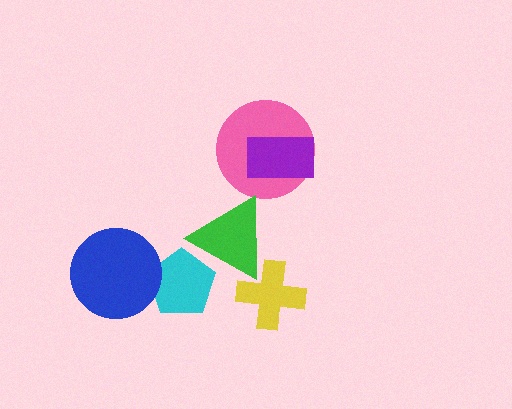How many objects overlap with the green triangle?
2 objects overlap with the green triangle.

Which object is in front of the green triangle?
The yellow cross is in front of the green triangle.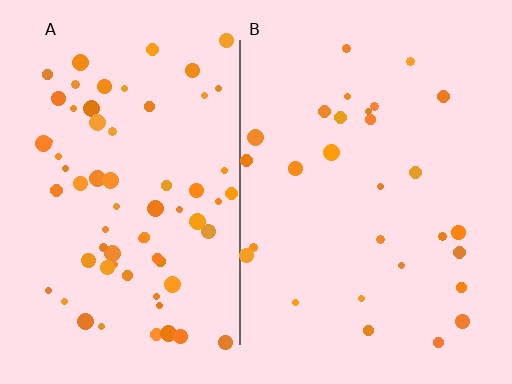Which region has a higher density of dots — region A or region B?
A (the left).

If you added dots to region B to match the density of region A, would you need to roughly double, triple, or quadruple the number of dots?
Approximately double.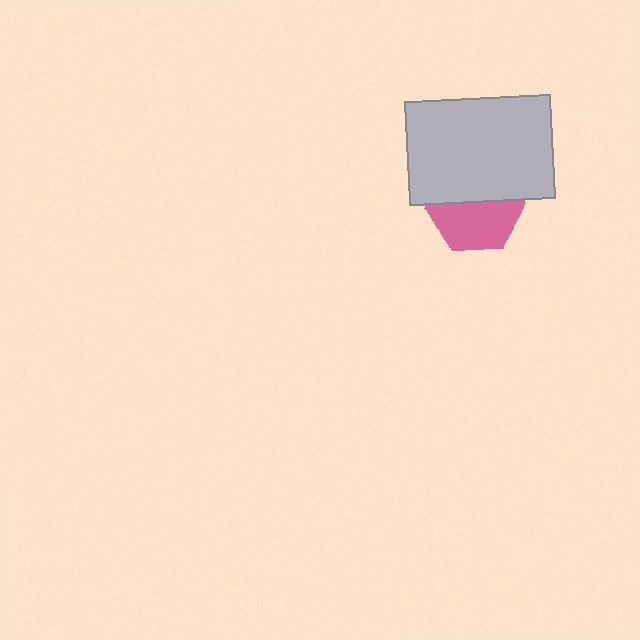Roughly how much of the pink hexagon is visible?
About half of it is visible (roughly 53%).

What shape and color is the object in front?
The object in front is a light gray rectangle.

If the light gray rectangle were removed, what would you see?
You would see the complete pink hexagon.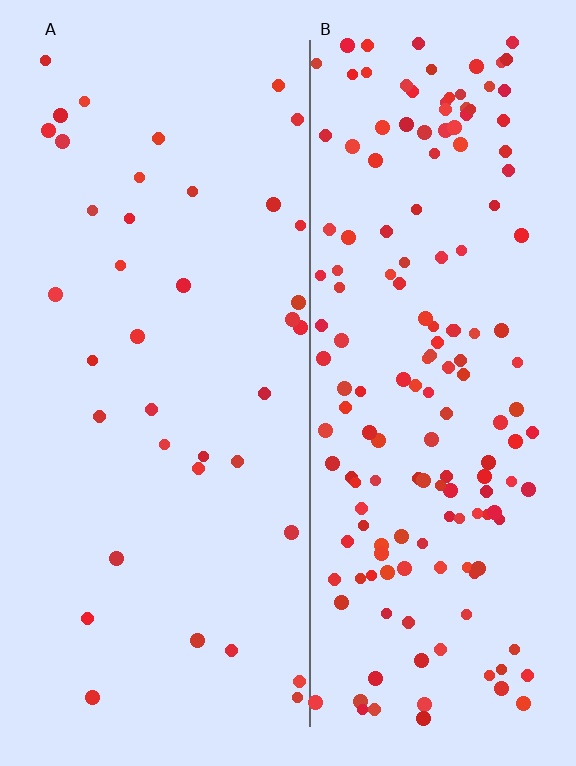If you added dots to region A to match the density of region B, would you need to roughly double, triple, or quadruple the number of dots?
Approximately quadruple.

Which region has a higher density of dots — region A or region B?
B (the right).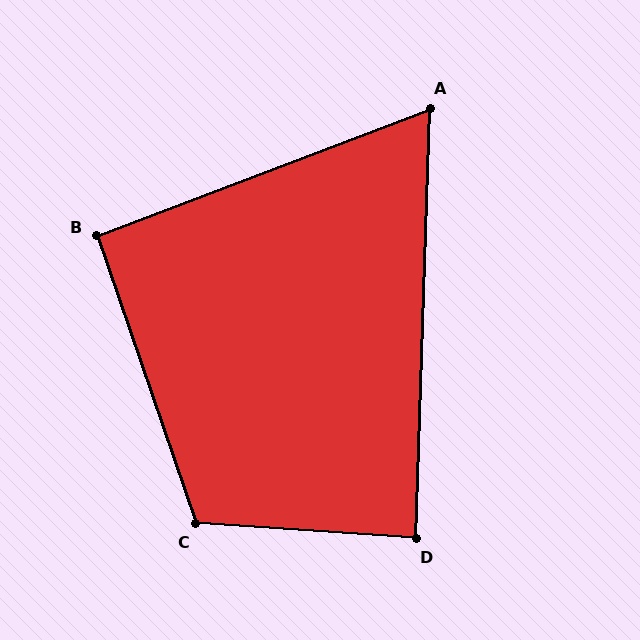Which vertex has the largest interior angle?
C, at approximately 113 degrees.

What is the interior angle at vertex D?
Approximately 88 degrees (approximately right).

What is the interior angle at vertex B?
Approximately 92 degrees (approximately right).